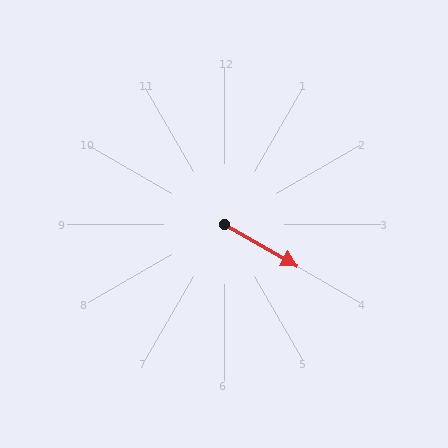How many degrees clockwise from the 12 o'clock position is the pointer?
Approximately 120 degrees.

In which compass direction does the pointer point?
Southeast.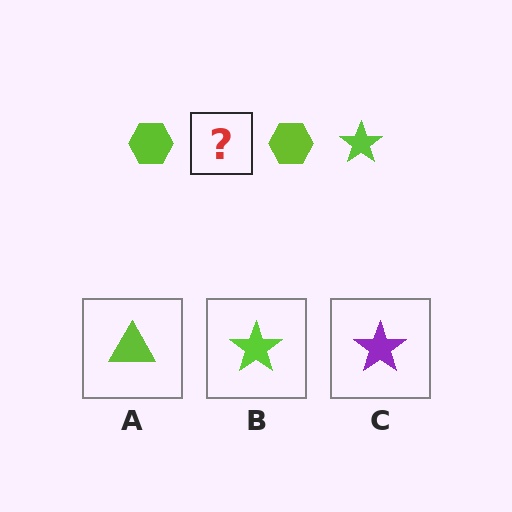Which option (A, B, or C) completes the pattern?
B.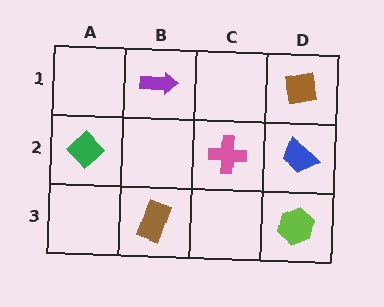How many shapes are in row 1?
2 shapes.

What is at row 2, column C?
A pink cross.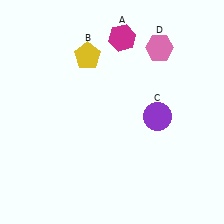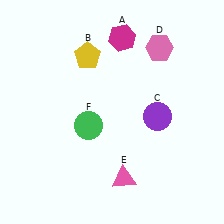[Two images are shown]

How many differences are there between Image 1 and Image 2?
There are 2 differences between the two images.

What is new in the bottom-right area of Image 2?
A pink triangle (E) was added in the bottom-right area of Image 2.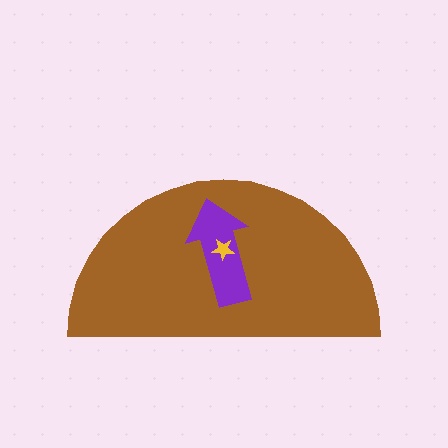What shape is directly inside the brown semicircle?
The purple arrow.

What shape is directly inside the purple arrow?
The yellow star.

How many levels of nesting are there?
3.